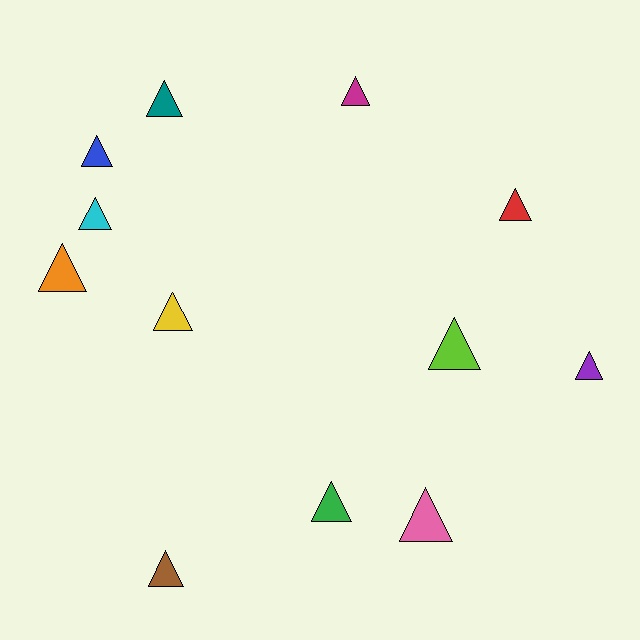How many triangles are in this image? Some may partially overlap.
There are 12 triangles.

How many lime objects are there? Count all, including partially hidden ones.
There is 1 lime object.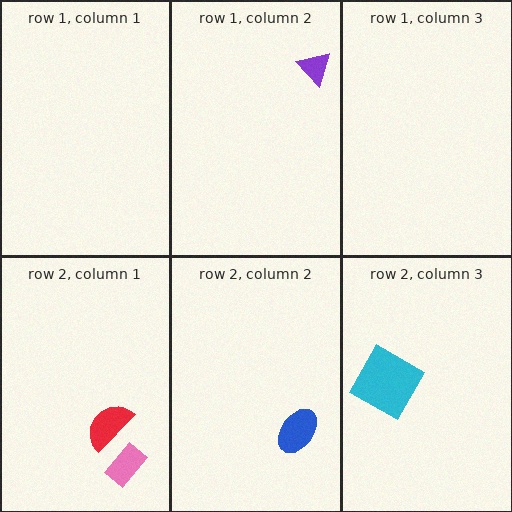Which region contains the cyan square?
The row 2, column 3 region.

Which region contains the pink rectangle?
The row 2, column 1 region.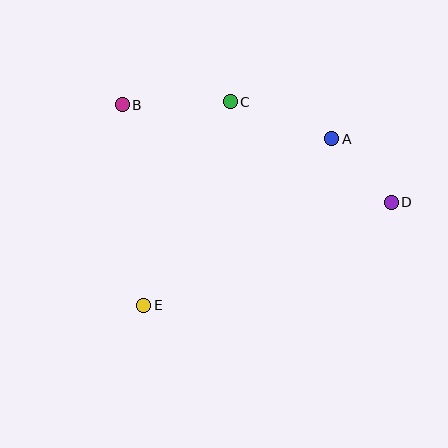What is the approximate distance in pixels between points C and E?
The distance between C and E is approximately 222 pixels.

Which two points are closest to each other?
Points A and D are closest to each other.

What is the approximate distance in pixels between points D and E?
The distance between D and E is approximately 268 pixels.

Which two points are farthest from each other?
Points B and D are farthest from each other.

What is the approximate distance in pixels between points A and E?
The distance between A and E is approximately 251 pixels.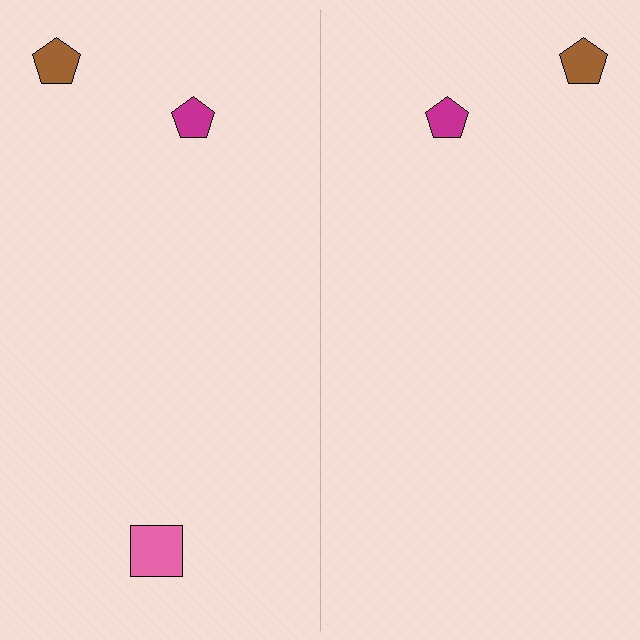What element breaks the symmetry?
A pink square is missing from the right side.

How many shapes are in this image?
There are 5 shapes in this image.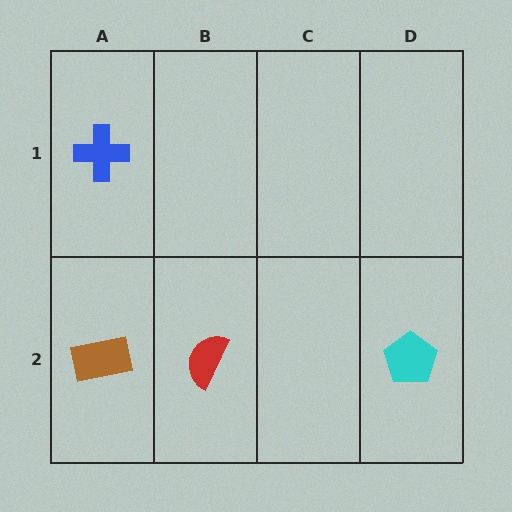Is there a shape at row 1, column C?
No, that cell is empty.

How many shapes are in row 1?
1 shape.